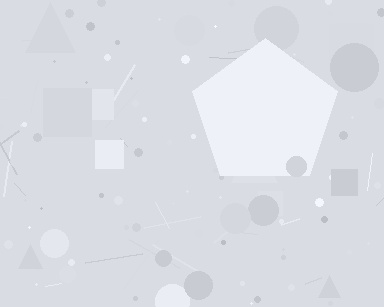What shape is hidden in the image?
A pentagon is hidden in the image.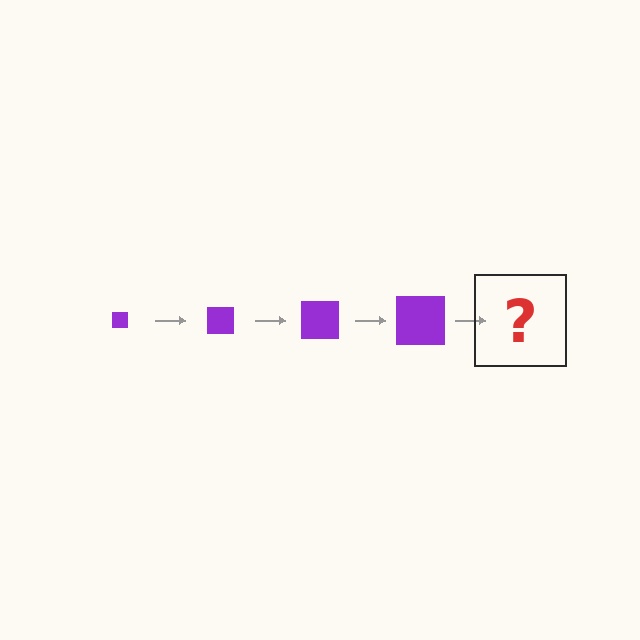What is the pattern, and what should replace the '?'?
The pattern is that the square gets progressively larger each step. The '?' should be a purple square, larger than the previous one.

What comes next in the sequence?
The next element should be a purple square, larger than the previous one.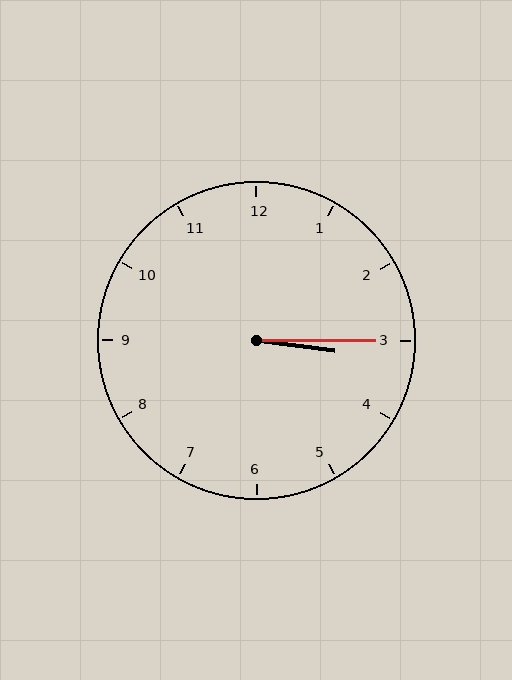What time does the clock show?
3:15.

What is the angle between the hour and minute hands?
Approximately 8 degrees.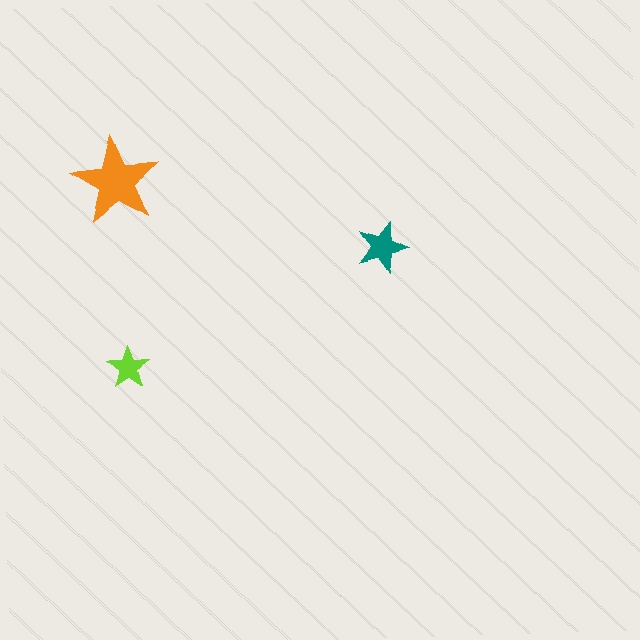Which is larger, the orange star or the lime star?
The orange one.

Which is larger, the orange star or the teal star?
The orange one.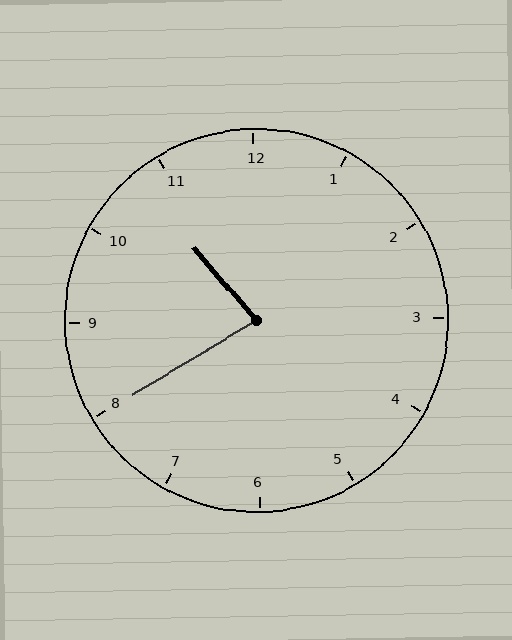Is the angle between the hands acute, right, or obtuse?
It is acute.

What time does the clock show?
10:40.